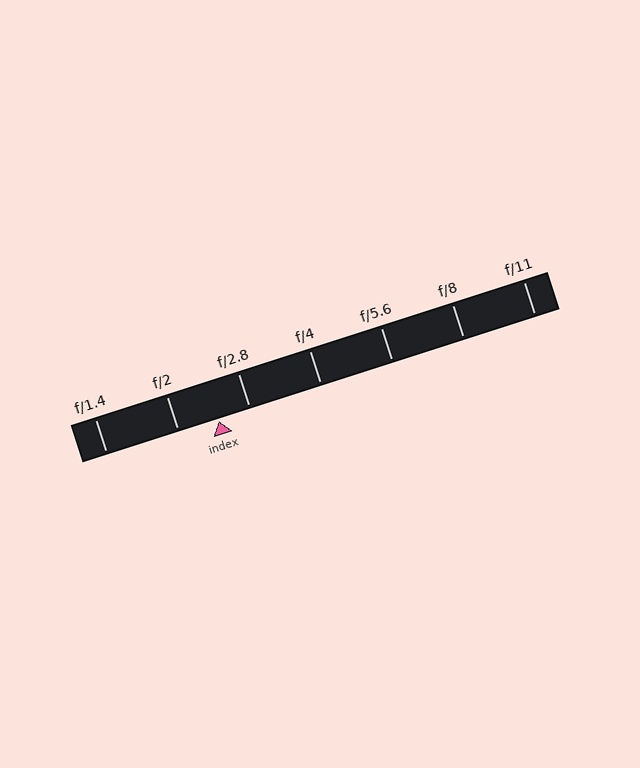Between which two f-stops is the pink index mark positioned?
The index mark is between f/2 and f/2.8.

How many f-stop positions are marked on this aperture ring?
There are 7 f-stop positions marked.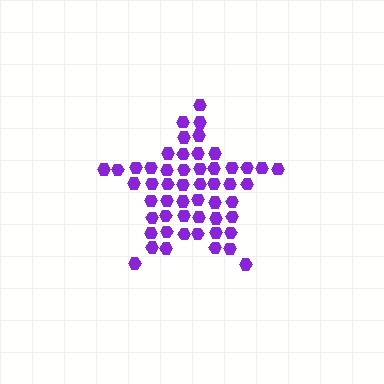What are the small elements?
The small elements are hexagons.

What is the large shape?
The large shape is a star.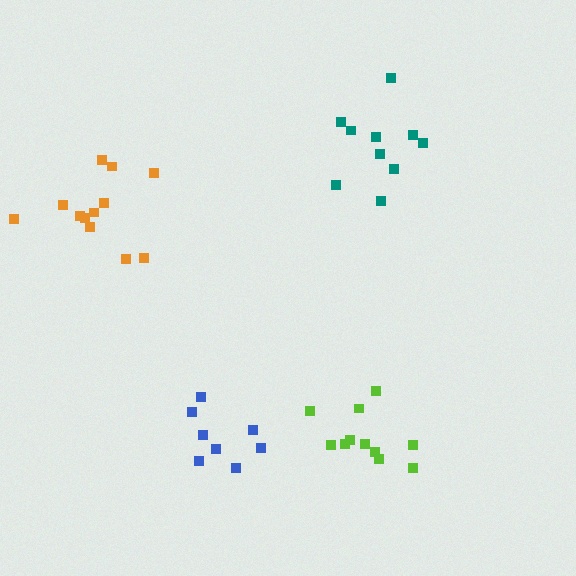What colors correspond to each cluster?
The clusters are colored: blue, orange, teal, lime.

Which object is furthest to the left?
The orange cluster is leftmost.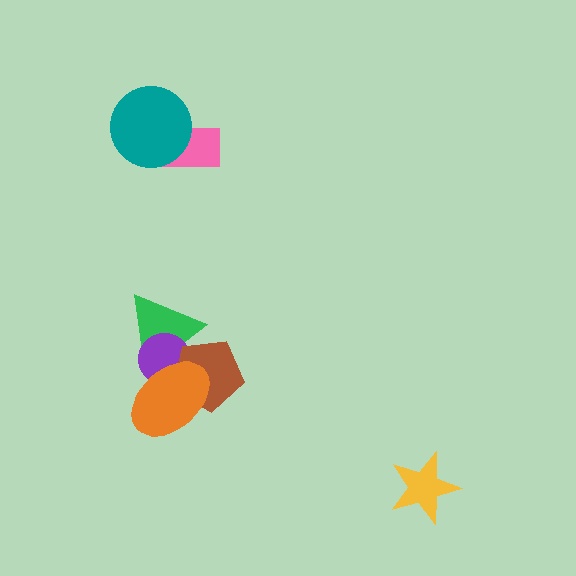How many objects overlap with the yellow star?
0 objects overlap with the yellow star.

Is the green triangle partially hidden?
Yes, it is partially covered by another shape.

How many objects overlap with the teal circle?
1 object overlaps with the teal circle.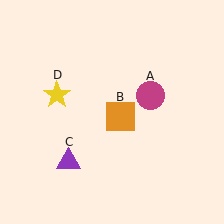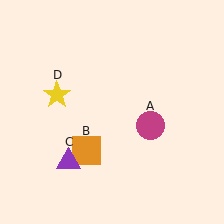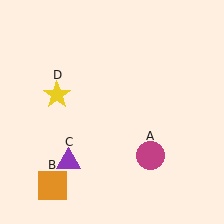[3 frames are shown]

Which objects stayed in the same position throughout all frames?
Purple triangle (object C) and yellow star (object D) remained stationary.